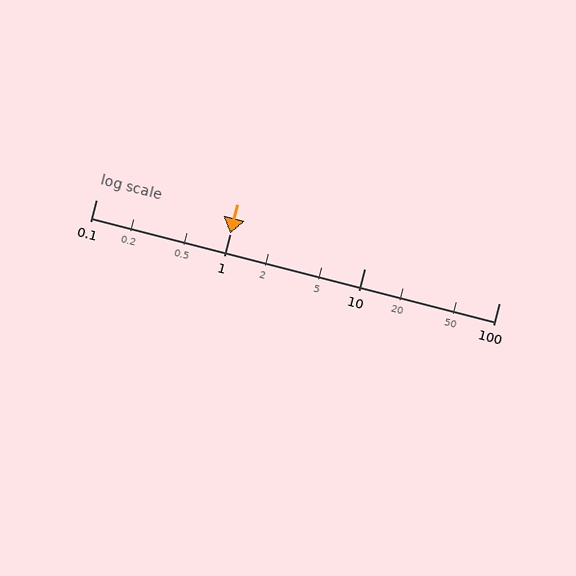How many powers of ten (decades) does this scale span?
The scale spans 3 decades, from 0.1 to 100.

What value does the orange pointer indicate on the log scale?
The pointer indicates approximately 1.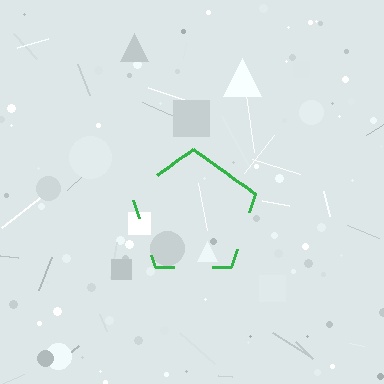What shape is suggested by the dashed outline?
The dashed outline suggests a pentagon.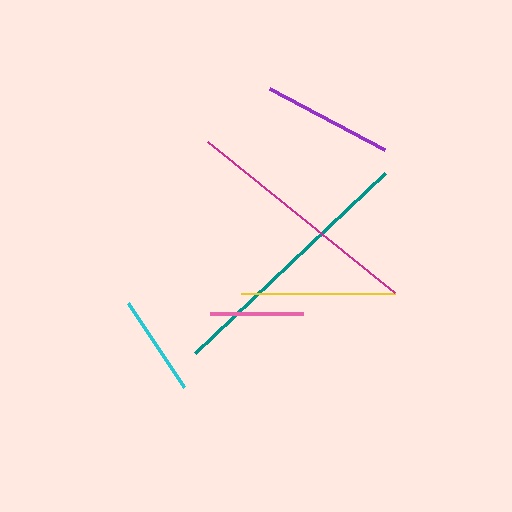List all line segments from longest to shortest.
From longest to shortest: teal, magenta, yellow, purple, cyan, pink.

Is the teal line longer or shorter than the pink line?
The teal line is longer than the pink line.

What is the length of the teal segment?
The teal segment is approximately 262 pixels long.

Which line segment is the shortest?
The pink line is the shortest at approximately 93 pixels.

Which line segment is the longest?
The teal line is the longest at approximately 262 pixels.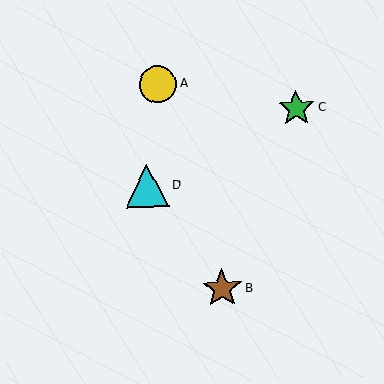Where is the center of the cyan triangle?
The center of the cyan triangle is at (147, 185).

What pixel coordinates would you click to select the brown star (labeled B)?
Click at (222, 288) to select the brown star B.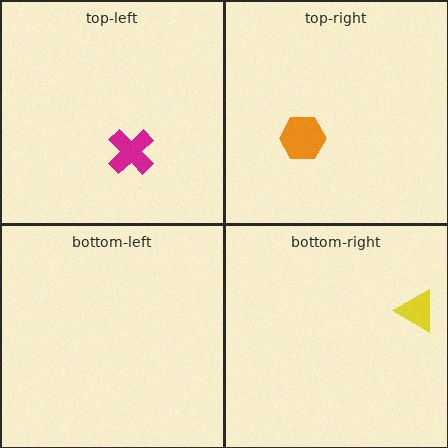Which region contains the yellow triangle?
The bottom-right region.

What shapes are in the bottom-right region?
The yellow triangle.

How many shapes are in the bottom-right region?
1.